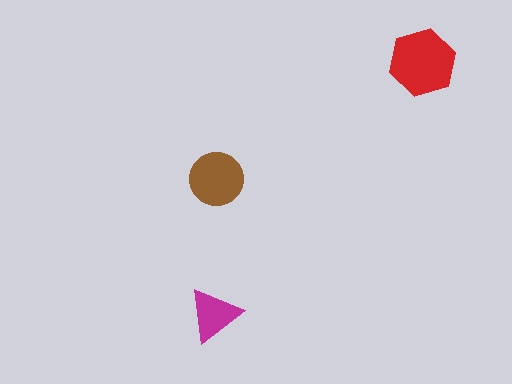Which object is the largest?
The red hexagon.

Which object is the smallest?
The magenta triangle.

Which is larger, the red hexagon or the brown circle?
The red hexagon.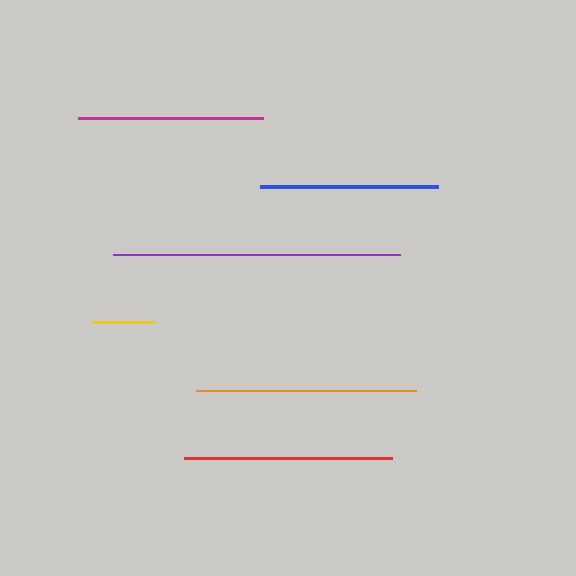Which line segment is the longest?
The purple line is the longest at approximately 287 pixels.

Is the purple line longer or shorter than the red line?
The purple line is longer than the red line.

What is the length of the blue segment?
The blue segment is approximately 178 pixels long.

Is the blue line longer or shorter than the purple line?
The purple line is longer than the blue line.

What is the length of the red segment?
The red segment is approximately 208 pixels long.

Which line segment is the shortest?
The yellow line is the shortest at approximately 62 pixels.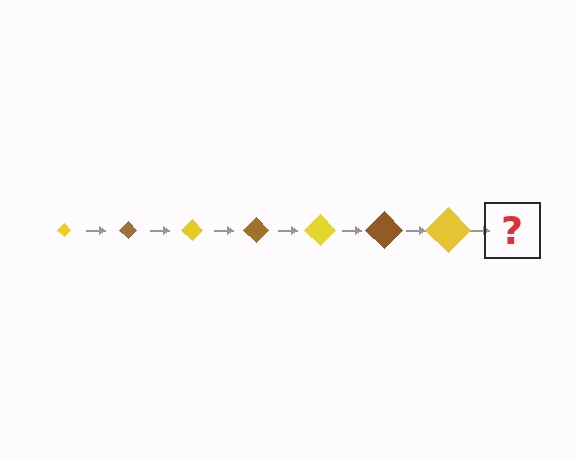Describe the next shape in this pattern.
It should be a brown diamond, larger than the previous one.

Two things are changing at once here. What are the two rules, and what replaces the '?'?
The two rules are that the diamond grows larger each step and the color cycles through yellow and brown. The '?' should be a brown diamond, larger than the previous one.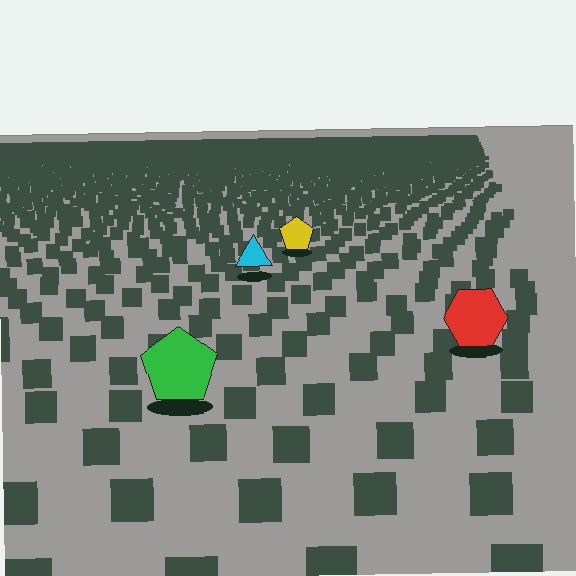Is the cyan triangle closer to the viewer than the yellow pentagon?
Yes. The cyan triangle is closer — you can tell from the texture gradient: the ground texture is coarser near it.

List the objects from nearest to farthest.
From nearest to farthest: the green pentagon, the red hexagon, the cyan triangle, the yellow pentagon.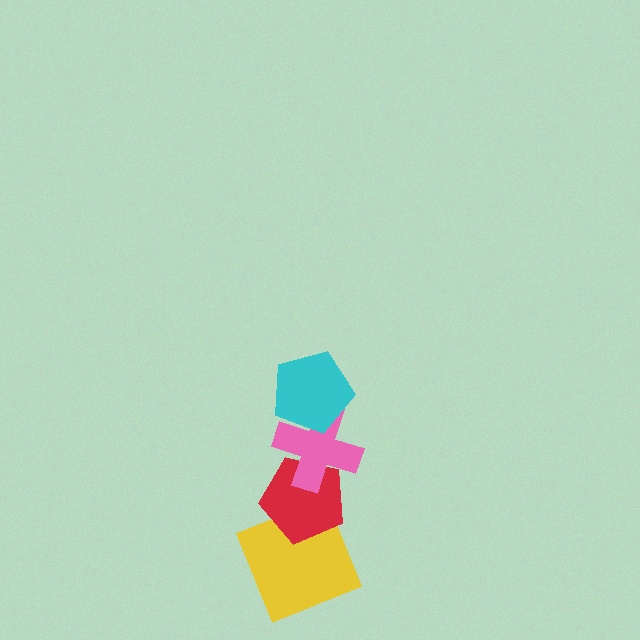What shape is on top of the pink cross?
The cyan pentagon is on top of the pink cross.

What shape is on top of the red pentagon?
The pink cross is on top of the red pentagon.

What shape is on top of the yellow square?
The red pentagon is on top of the yellow square.